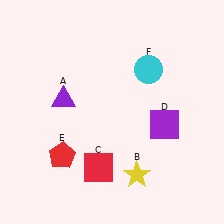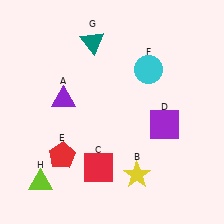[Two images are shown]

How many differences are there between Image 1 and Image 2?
There are 2 differences between the two images.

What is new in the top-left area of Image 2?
A teal triangle (G) was added in the top-left area of Image 2.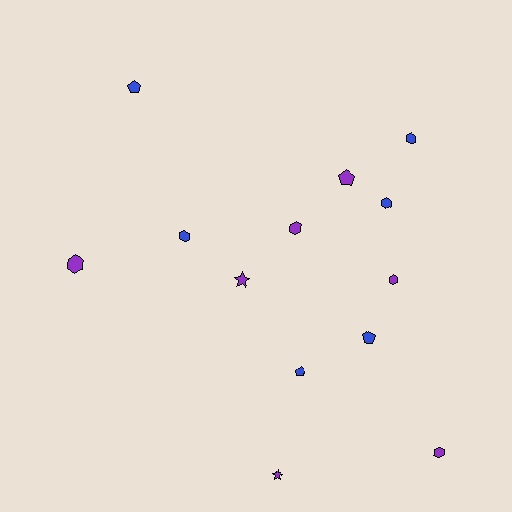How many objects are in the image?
There are 13 objects.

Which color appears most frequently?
Purple, with 7 objects.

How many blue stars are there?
There are no blue stars.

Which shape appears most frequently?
Hexagon, with 7 objects.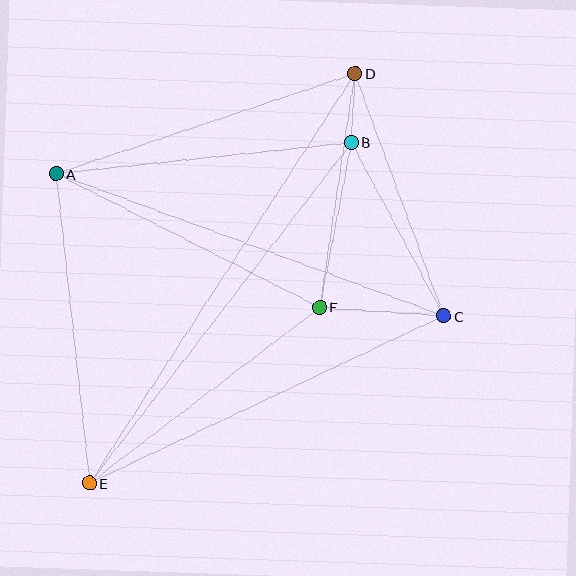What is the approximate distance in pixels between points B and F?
The distance between B and F is approximately 168 pixels.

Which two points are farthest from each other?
Points D and E are farthest from each other.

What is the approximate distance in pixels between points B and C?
The distance between B and C is approximately 197 pixels.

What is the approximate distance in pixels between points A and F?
The distance between A and F is approximately 296 pixels.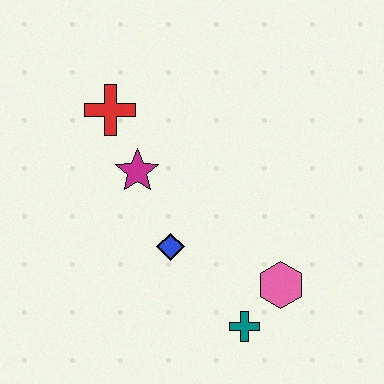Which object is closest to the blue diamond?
The magenta star is closest to the blue diamond.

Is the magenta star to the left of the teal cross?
Yes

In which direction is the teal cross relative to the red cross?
The teal cross is below the red cross.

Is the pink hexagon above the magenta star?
No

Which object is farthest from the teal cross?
The red cross is farthest from the teal cross.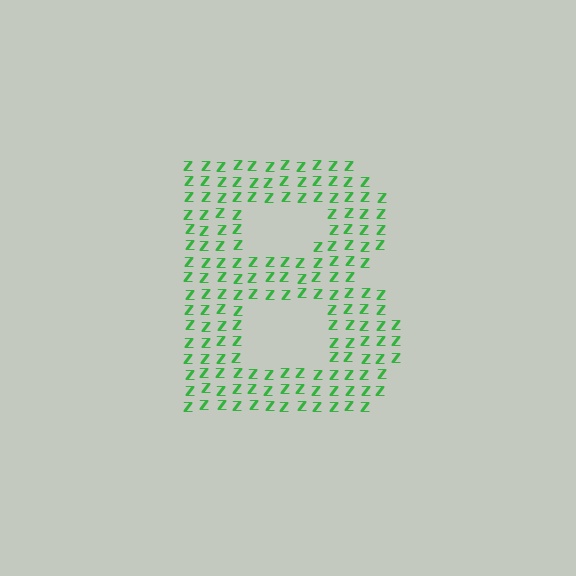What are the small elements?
The small elements are letter Z's.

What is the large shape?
The large shape is the letter B.